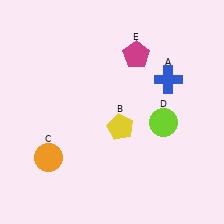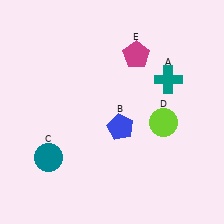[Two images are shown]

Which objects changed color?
A changed from blue to teal. B changed from yellow to blue. C changed from orange to teal.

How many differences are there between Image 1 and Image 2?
There are 3 differences between the two images.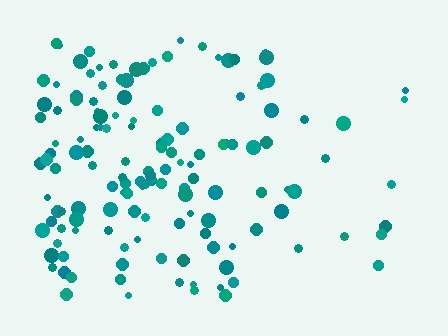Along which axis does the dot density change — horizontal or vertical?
Horizontal.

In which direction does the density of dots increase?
From right to left, with the left side densest.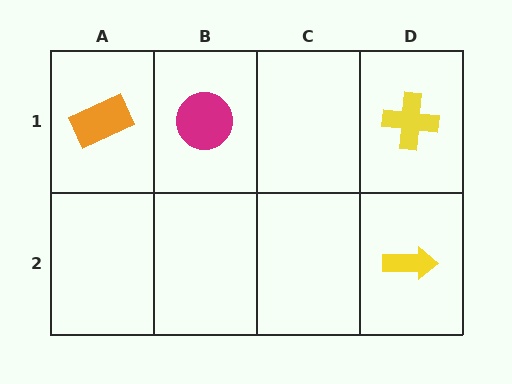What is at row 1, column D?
A yellow cross.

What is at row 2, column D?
A yellow arrow.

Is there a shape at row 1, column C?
No, that cell is empty.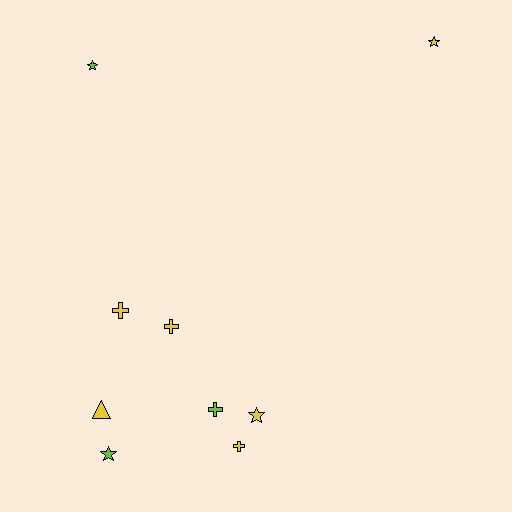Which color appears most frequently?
Yellow, with 6 objects.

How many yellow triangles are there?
There is 1 yellow triangle.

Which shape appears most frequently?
Cross, with 4 objects.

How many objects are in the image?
There are 9 objects.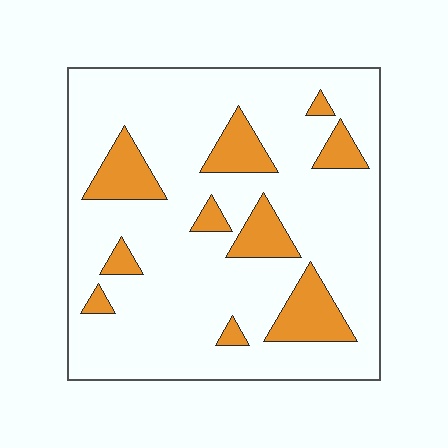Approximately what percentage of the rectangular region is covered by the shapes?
Approximately 20%.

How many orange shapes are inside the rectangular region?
10.